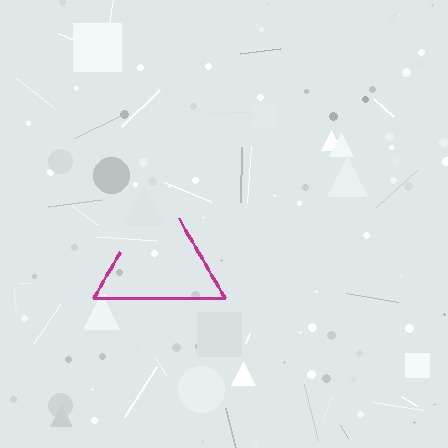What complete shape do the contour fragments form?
The contour fragments form a triangle.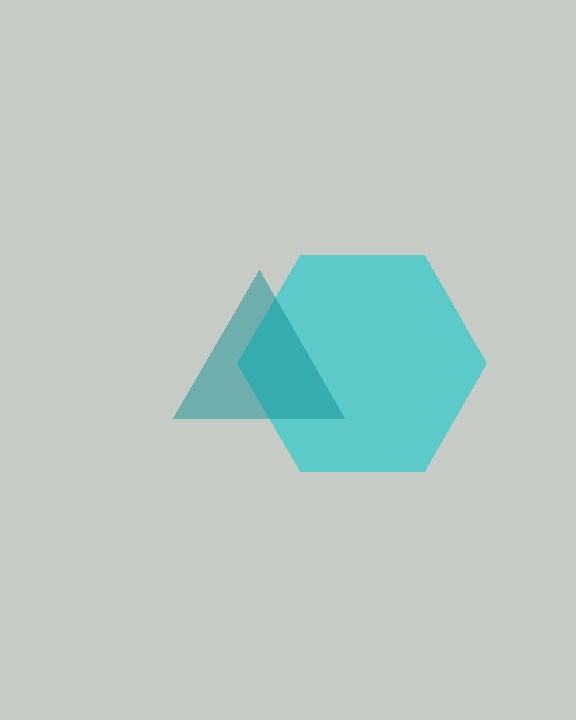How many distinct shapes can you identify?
There are 2 distinct shapes: a cyan hexagon, a teal triangle.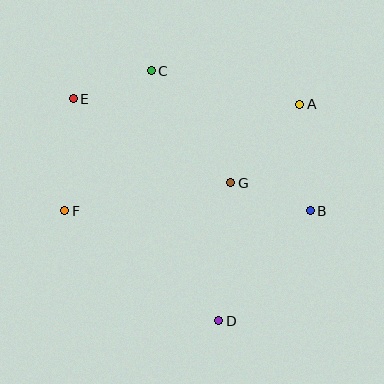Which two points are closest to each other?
Points C and E are closest to each other.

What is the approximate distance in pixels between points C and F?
The distance between C and F is approximately 164 pixels.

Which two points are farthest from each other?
Points D and E are farthest from each other.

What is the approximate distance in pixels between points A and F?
The distance between A and F is approximately 258 pixels.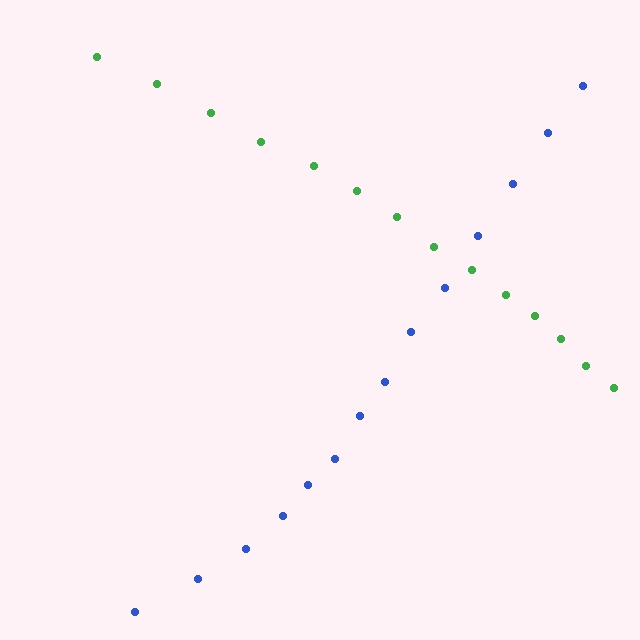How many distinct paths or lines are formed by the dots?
There are 2 distinct paths.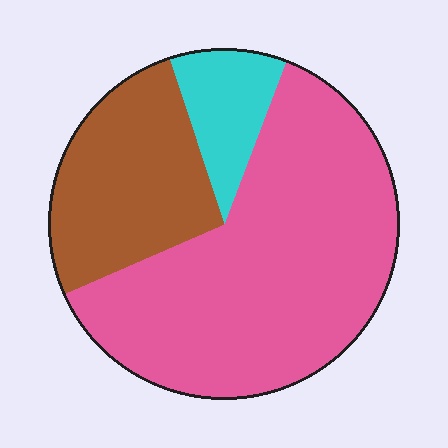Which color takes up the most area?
Pink, at roughly 60%.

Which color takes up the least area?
Cyan, at roughly 10%.